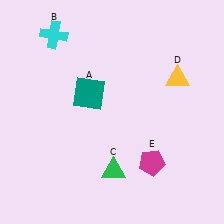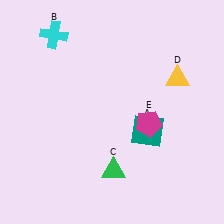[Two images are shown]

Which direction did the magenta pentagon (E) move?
The magenta pentagon (E) moved up.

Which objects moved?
The objects that moved are: the teal square (A), the magenta pentagon (E).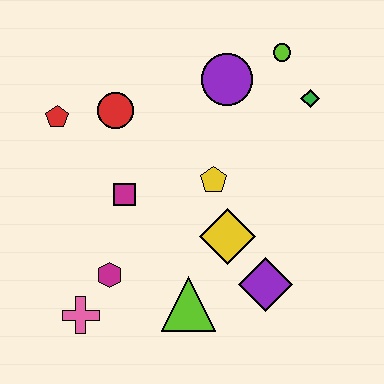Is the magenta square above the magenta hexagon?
Yes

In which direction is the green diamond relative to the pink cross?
The green diamond is to the right of the pink cross.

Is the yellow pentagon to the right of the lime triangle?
Yes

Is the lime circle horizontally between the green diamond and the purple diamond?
Yes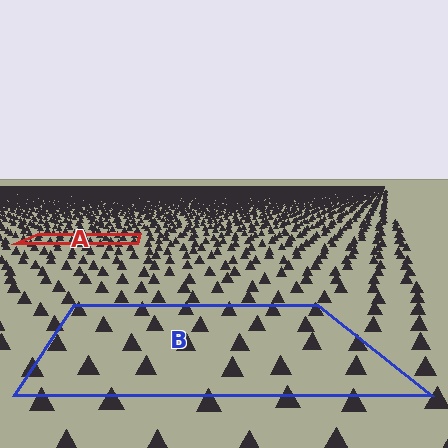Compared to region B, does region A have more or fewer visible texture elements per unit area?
Region A has more texture elements per unit area — they are packed more densely because it is farther away.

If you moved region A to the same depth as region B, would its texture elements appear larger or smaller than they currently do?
They would appear larger. At a closer depth, the same texture elements are projected at a bigger on-screen size.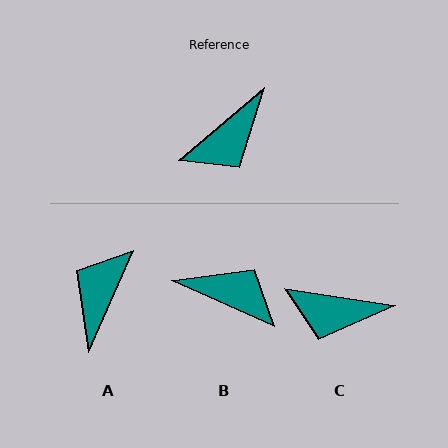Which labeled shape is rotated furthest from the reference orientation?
A, about 154 degrees away.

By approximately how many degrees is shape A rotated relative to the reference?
Approximately 154 degrees clockwise.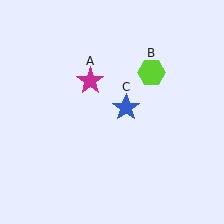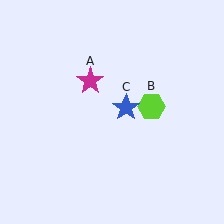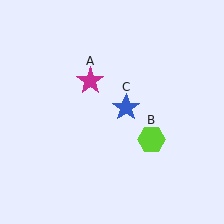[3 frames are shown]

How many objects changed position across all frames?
1 object changed position: lime hexagon (object B).